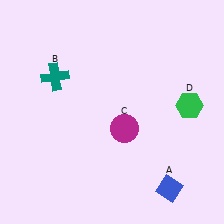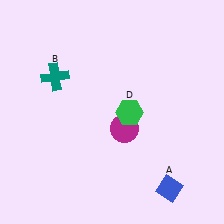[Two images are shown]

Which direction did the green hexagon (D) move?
The green hexagon (D) moved left.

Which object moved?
The green hexagon (D) moved left.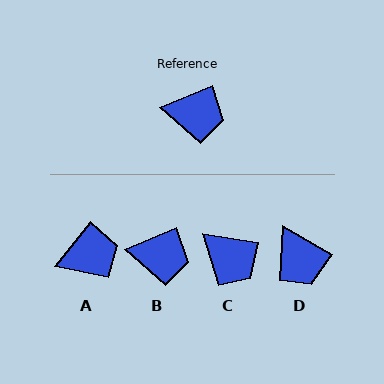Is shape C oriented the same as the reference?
No, it is off by about 32 degrees.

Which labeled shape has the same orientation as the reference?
B.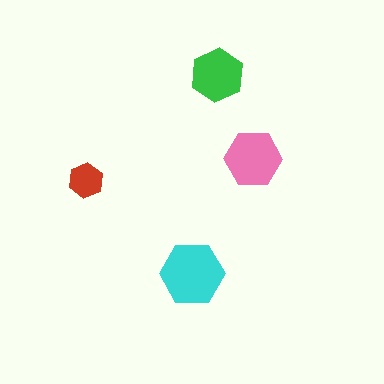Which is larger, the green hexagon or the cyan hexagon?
The cyan one.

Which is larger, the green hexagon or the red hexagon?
The green one.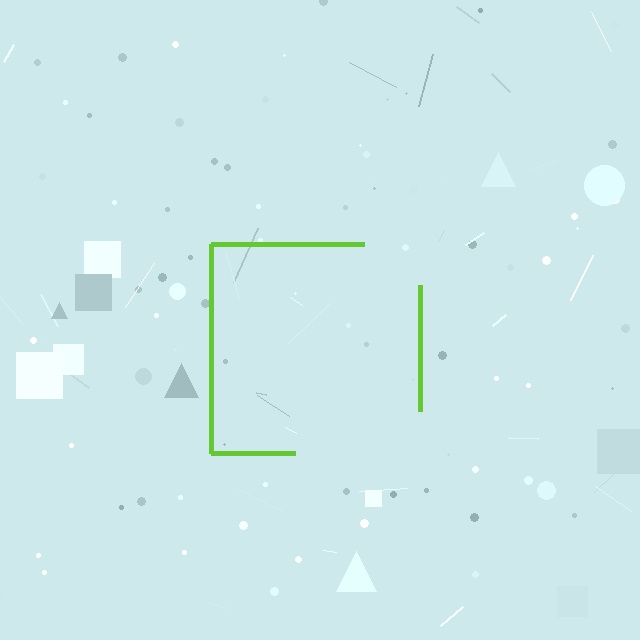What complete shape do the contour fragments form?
The contour fragments form a square.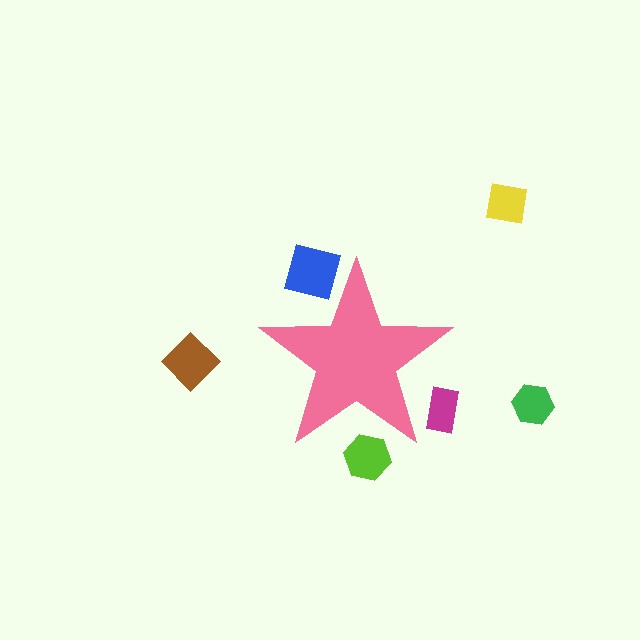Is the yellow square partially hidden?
No, the yellow square is fully visible.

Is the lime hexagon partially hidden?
Yes, the lime hexagon is partially hidden behind the pink star.